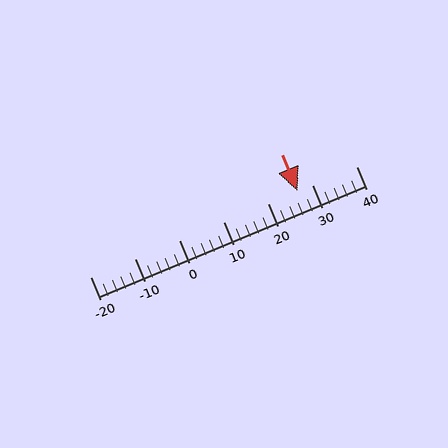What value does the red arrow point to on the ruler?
The red arrow points to approximately 27.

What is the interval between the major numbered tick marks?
The major tick marks are spaced 10 units apart.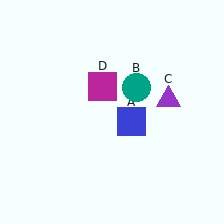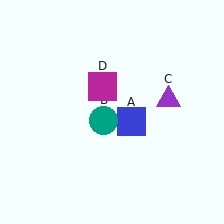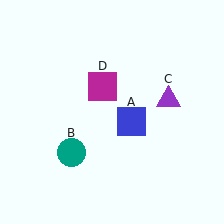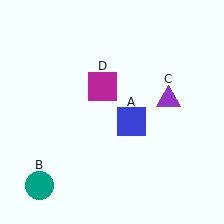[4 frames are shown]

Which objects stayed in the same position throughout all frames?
Blue square (object A) and purple triangle (object C) and magenta square (object D) remained stationary.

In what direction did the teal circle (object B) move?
The teal circle (object B) moved down and to the left.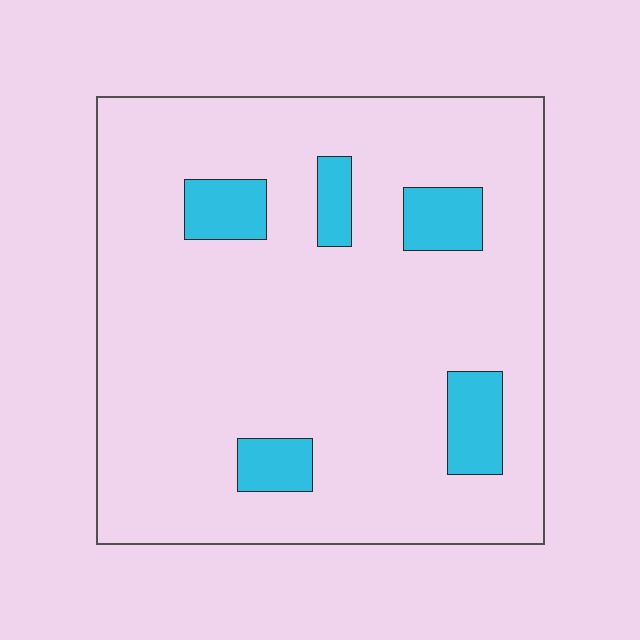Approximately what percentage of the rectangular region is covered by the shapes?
Approximately 10%.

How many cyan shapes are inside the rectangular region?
5.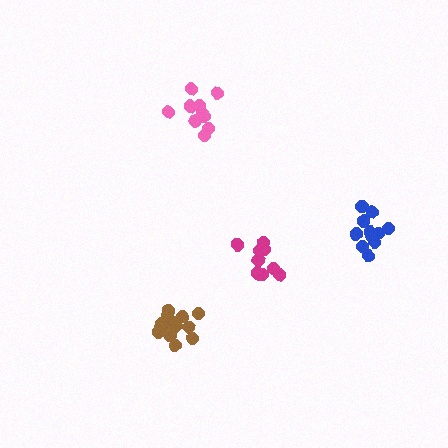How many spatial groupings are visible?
There are 4 spatial groupings.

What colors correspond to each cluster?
The clusters are colored: pink, brown, magenta, blue.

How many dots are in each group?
Group 1: 10 dots, Group 2: 14 dots, Group 3: 10 dots, Group 4: 11 dots (45 total).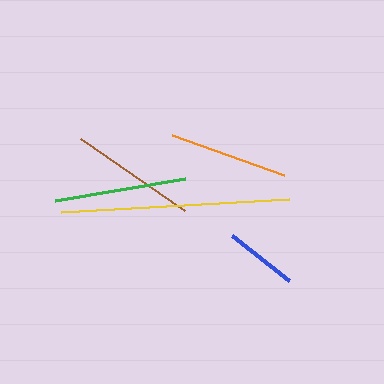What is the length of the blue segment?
The blue segment is approximately 72 pixels long.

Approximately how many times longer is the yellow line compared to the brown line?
The yellow line is approximately 1.8 times the length of the brown line.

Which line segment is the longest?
The yellow line is the longest at approximately 228 pixels.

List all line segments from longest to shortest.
From longest to shortest: yellow, green, brown, orange, blue.